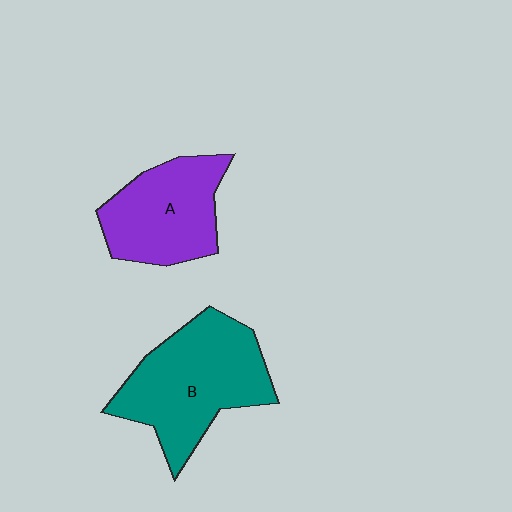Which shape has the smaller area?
Shape A (purple).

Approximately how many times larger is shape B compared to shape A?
Approximately 1.3 times.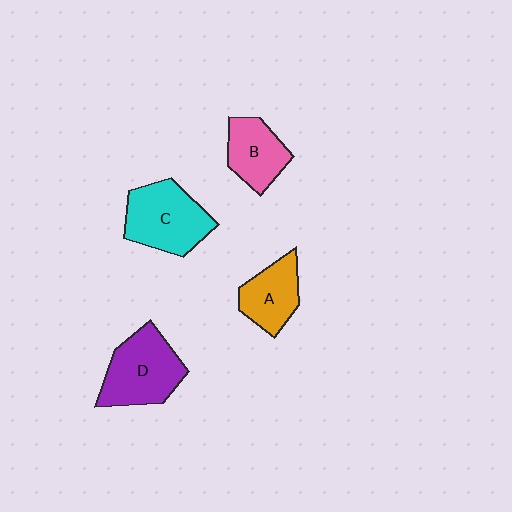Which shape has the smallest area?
Shape B (pink).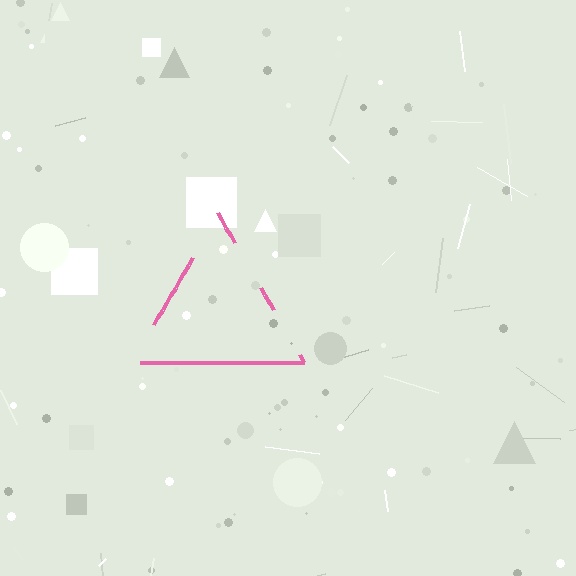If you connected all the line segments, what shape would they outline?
They would outline a triangle.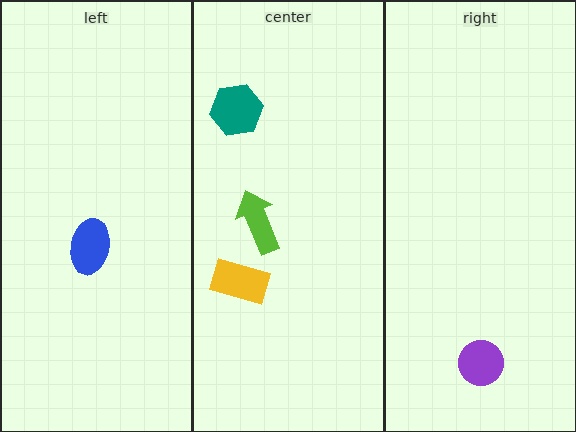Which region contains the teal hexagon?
The center region.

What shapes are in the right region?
The purple circle.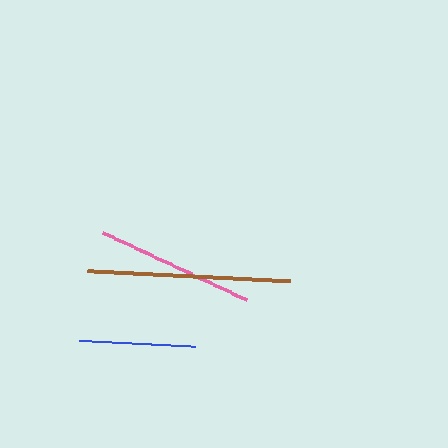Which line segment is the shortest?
The blue line is the shortest at approximately 116 pixels.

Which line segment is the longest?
The brown line is the longest at approximately 203 pixels.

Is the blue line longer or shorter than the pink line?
The pink line is longer than the blue line.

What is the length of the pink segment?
The pink segment is approximately 159 pixels long.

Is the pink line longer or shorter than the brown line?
The brown line is longer than the pink line.